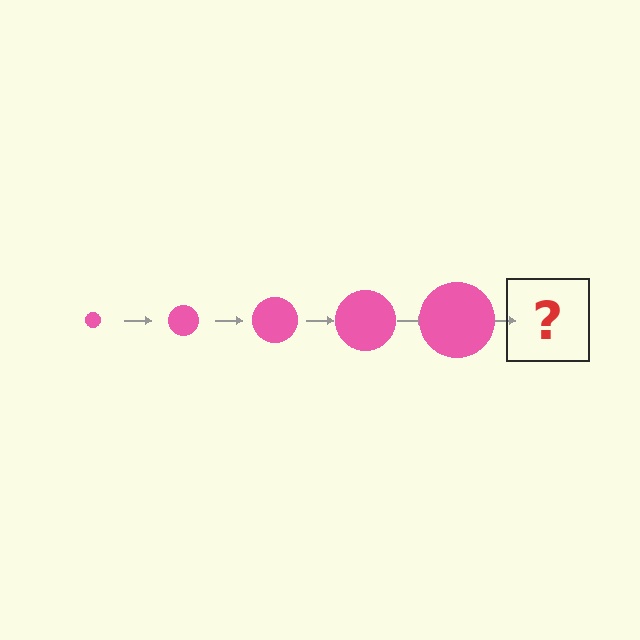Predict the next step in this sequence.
The next step is a pink circle, larger than the previous one.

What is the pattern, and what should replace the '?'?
The pattern is that the circle gets progressively larger each step. The '?' should be a pink circle, larger than the previous one.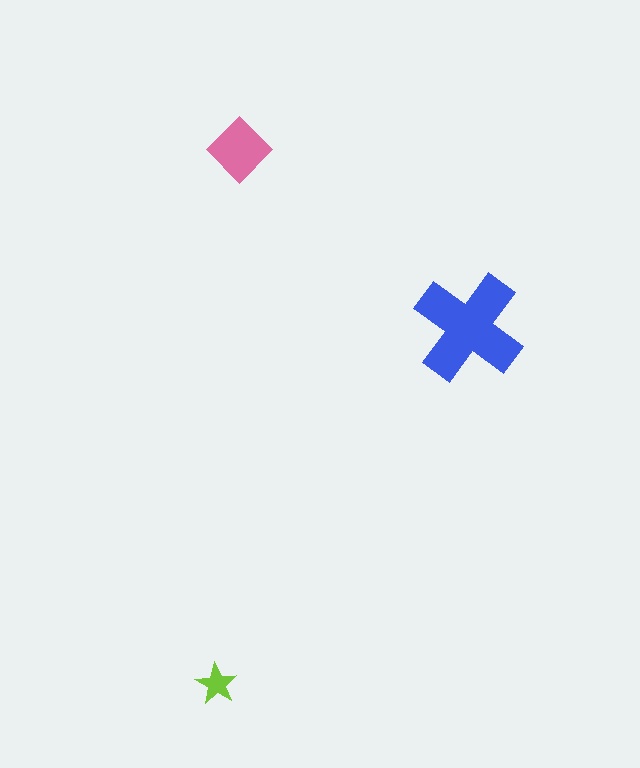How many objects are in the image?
There are 3 objects in the image.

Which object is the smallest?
The lime star.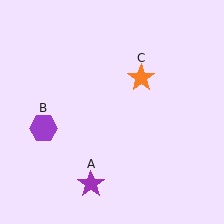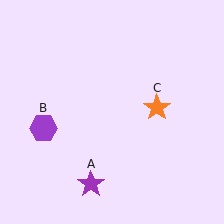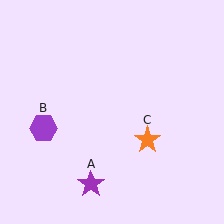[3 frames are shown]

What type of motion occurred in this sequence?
The orange star (object C) rotated clockwise around the center of the scene.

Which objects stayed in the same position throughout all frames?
Purple star (object A) and purple hexagon (object B) remained stationary.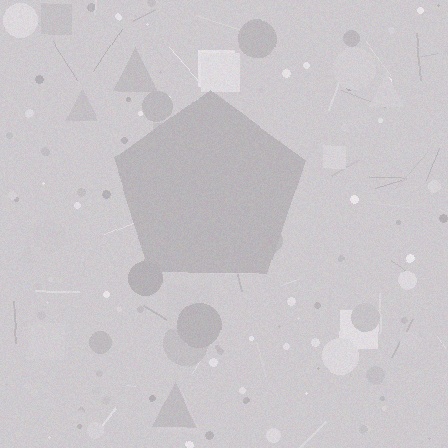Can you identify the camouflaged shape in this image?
The camouflaged shape is a pentagon.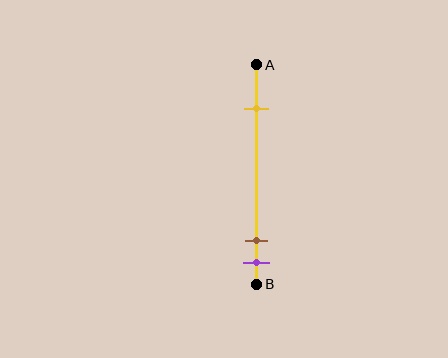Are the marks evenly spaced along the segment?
No, the marks are not evenly spaced.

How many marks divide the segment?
There are 3 marks dividing the segment.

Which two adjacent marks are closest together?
The brown and purple marks are the closest adjacent pair.